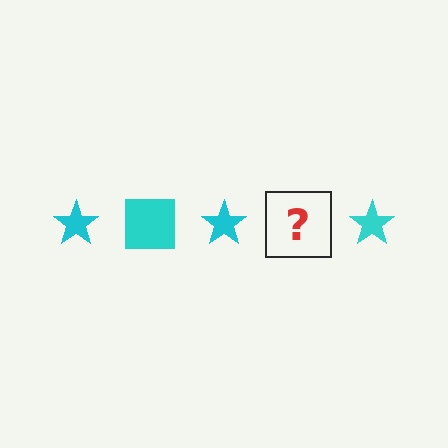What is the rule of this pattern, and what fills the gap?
The rule is that the pattern cycles through star, square shapes in cyan. The gap should be filled with a cyan square.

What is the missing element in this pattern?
The missing element is a cyan square.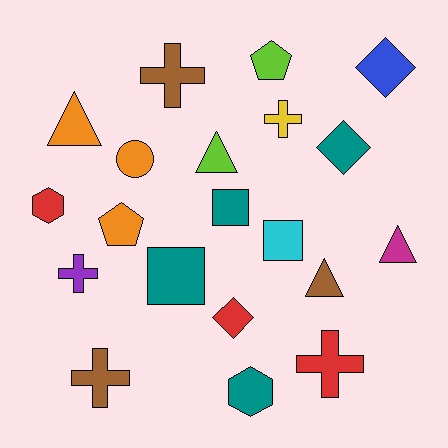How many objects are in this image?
There are 20 objects.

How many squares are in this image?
There are 3 squares.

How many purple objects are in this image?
There is 1 purple object.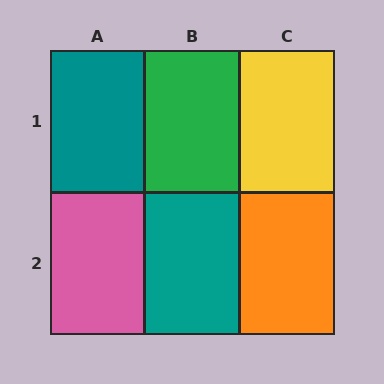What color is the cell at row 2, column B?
Teal.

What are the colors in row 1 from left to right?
Teal, green, yellow.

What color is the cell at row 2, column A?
Pink.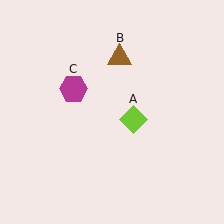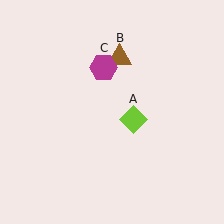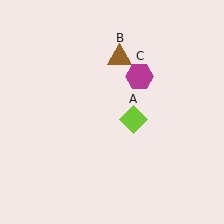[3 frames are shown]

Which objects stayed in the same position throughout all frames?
Lime diamond (object A) and brown triangle (object B) remained stationary.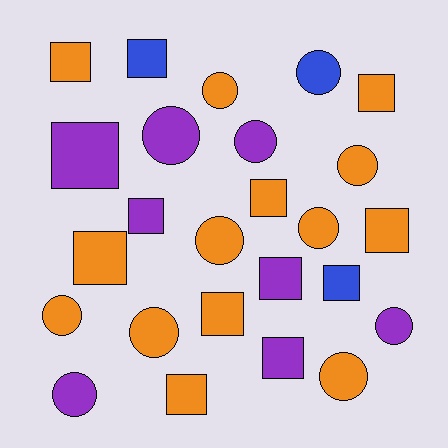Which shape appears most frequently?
Square, with 13 objects.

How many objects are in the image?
There are 25 objects.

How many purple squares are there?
There are 4 purple squares.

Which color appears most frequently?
Orange, with 14 objects.